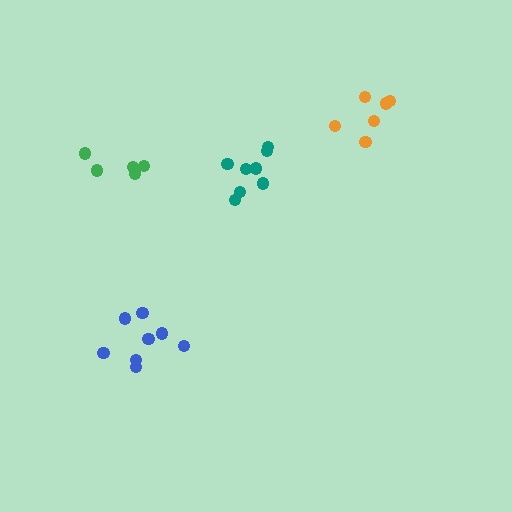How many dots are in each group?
Group 1: 8 dots, Group 2: 8 dots, Group 3: 5 dots, Group 4: 6 dots (27 total).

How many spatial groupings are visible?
There are 4 spatial groupings.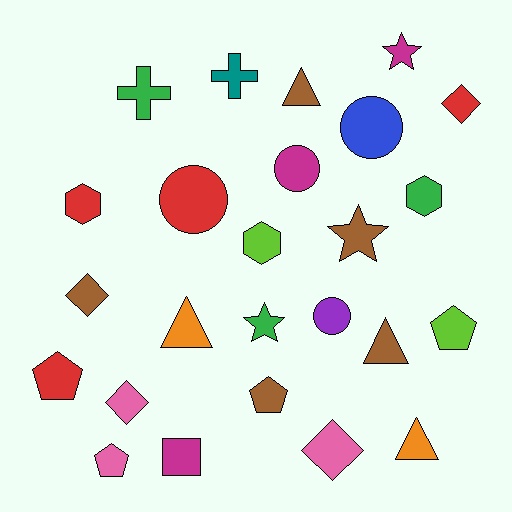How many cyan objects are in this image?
There are no cyan objects.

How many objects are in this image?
There are 25 objects.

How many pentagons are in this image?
There are 4 pentagons.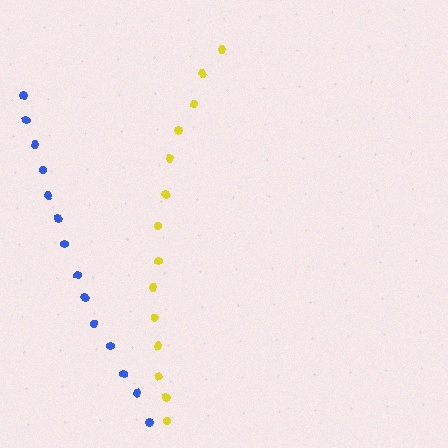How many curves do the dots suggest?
There are 2 distinct paths.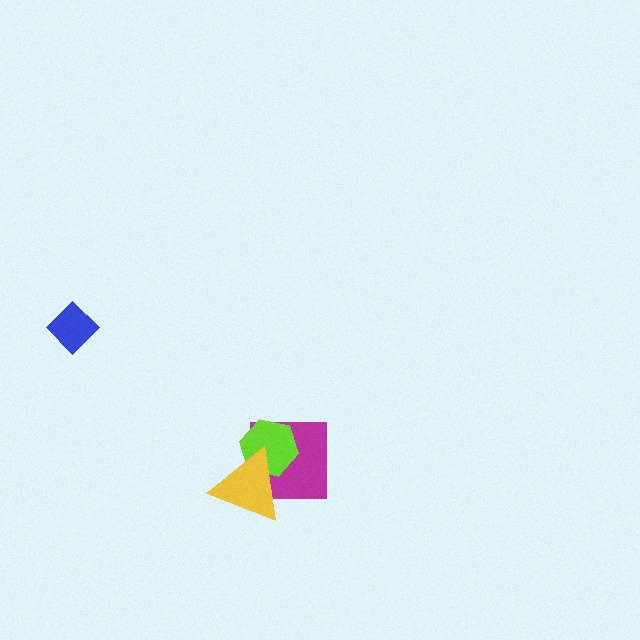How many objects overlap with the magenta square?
2 objects overlap with the magenta square.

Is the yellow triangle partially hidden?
No, no other shape covers it.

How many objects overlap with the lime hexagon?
2 objects overlap with the lime hexagon.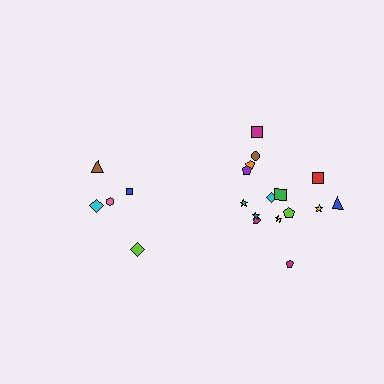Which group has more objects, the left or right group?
The right group.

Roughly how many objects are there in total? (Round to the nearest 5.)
Roughly 20 objects in total.